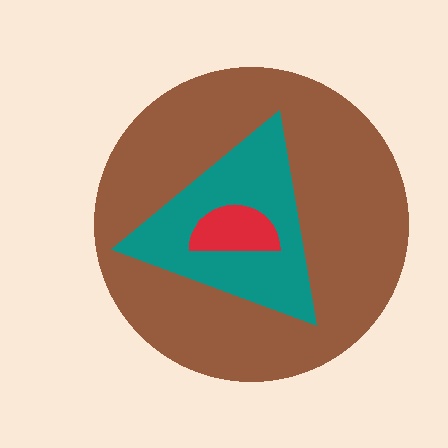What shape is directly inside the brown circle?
The teal triangle.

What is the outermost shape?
The brown circle.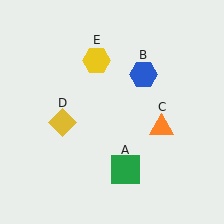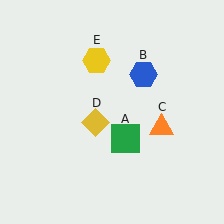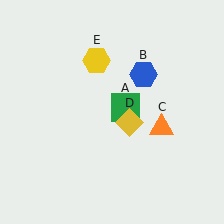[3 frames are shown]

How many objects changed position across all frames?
2 objects changed position: green square (object A), yellow diamond (object D).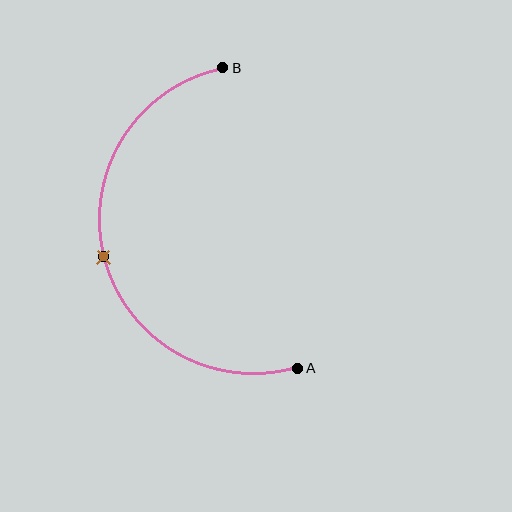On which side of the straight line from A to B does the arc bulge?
The arc bulges to the left of the straight line connecting A and B.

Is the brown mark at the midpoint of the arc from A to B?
Yes. The brown mark lies on the arc at equal arc-length from both A and B — it is the arc midpoint.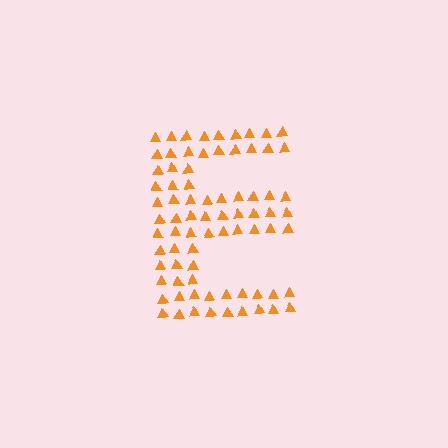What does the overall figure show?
The overall figure shows the letter E.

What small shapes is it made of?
It is made of small triangles.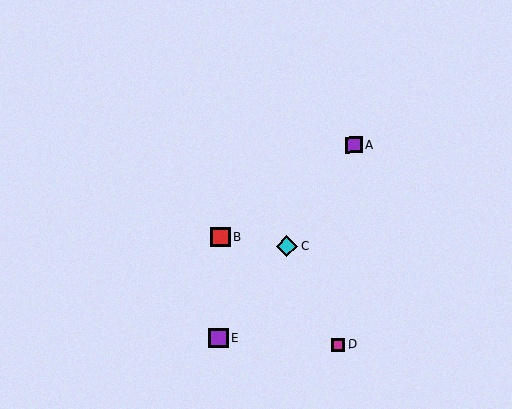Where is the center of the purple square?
The center of the purple square is at (218, 338).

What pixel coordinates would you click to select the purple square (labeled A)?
Click at (354, 145) to select the purple square A.